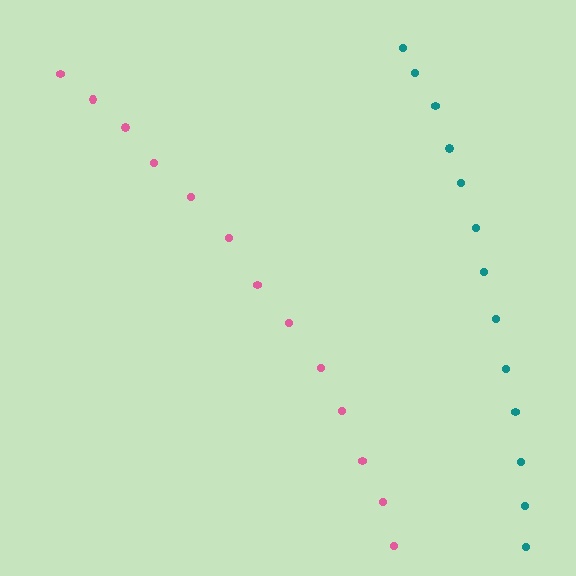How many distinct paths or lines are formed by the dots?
There are 2 distinct paths.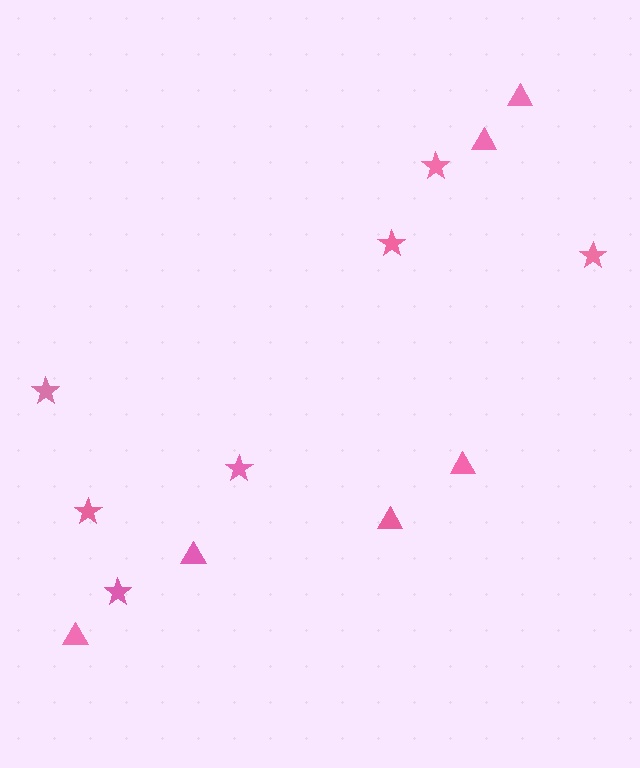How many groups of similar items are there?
There are 2 groups: one group of stars (7) and one group of triangles (6).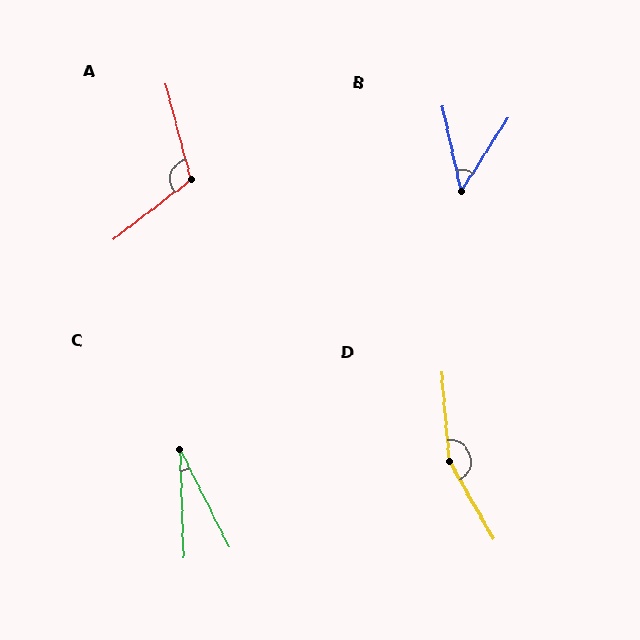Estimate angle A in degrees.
Approximately 113 degrees.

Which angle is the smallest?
C, at approximately 25 degrees.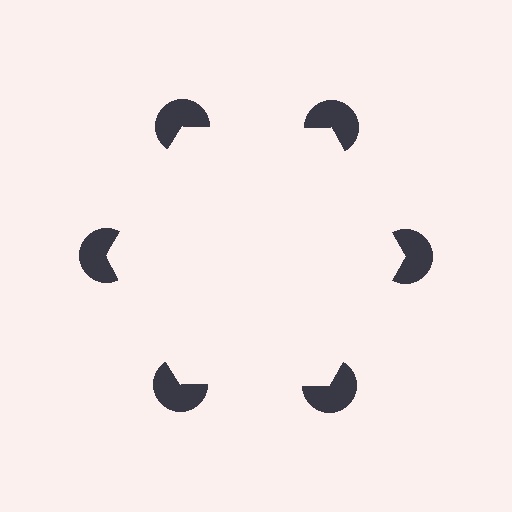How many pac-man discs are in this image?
There are 6 — one at each vertex of the illusory hexagon.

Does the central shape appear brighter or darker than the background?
It typically appears slightly brighter than the background, even though no actual brightness change is drawn.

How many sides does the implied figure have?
6 sides.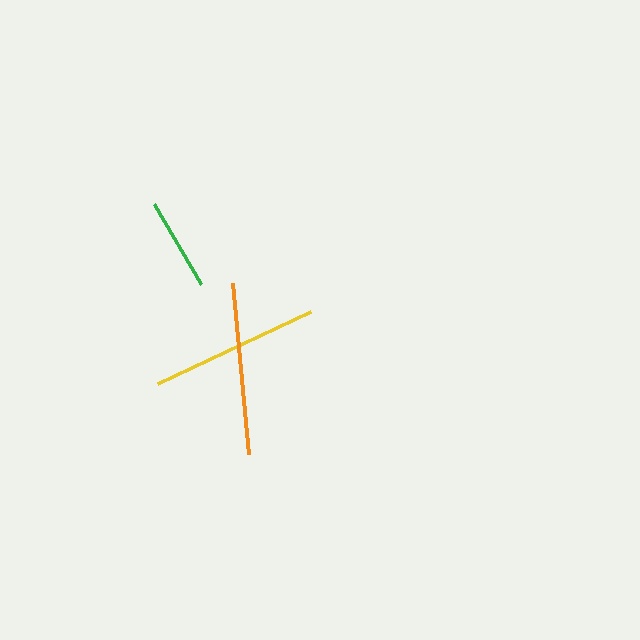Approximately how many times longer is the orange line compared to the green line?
The orange line is approximately 1.9 times the length of the green line.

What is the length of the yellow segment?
The yellow segment is approximately 170 pixels long.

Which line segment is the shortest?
The green line is the shortest at approximately 93 pixels.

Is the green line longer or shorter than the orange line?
The orange line is longer than the green line.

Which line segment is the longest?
The orange line is the longest at approximately 172 pixels.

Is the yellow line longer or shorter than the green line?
The yellow line is longer than the green line.